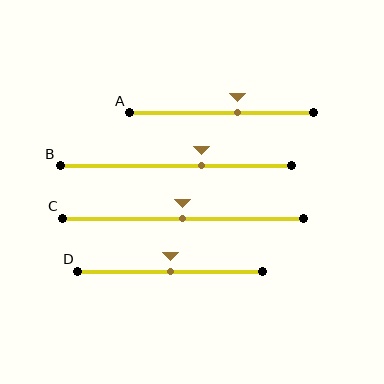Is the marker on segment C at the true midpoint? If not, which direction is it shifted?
Yes, the marker on segment C is at the true midpoint.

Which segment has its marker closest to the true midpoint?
Segment C has its marker closest to the true midpoint.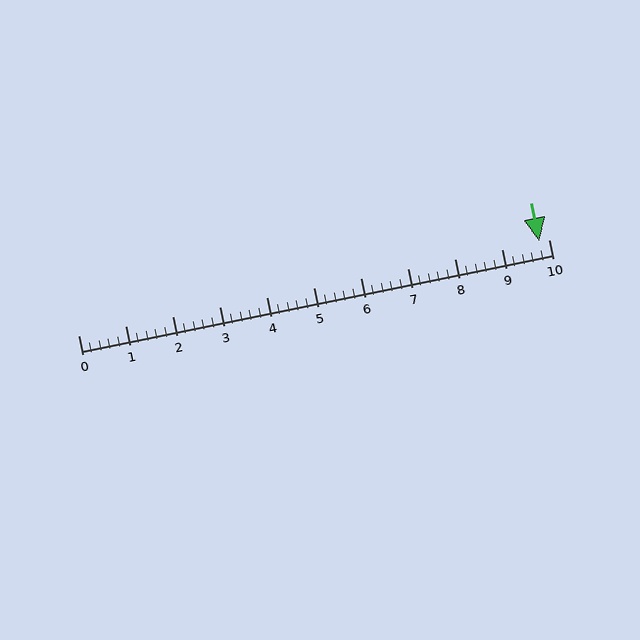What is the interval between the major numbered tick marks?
The major tick marks are spaced 1 units apart.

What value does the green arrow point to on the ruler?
The green arrow points to approximately 9.8.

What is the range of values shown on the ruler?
The ruler shows values from 0 to 10.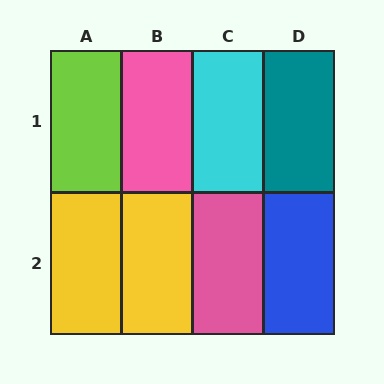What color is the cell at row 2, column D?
Blue.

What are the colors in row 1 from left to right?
Lime, pink, cyan, teal.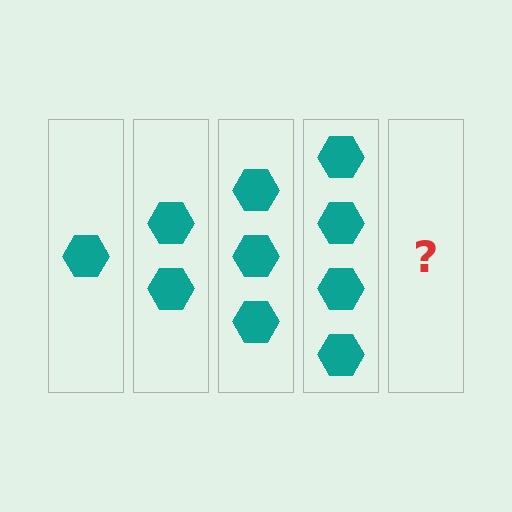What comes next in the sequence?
The next element should be 5 hexagons.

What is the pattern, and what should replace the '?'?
The pattern is that each step adds one more hexagon. The '?' should be 5 hexagons.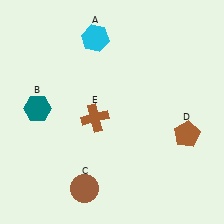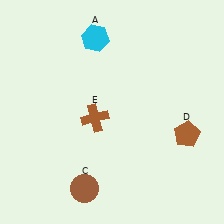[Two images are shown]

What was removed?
The teal hexagon (B) was removed in Image 2.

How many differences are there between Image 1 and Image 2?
There is 1 difference between the two images.